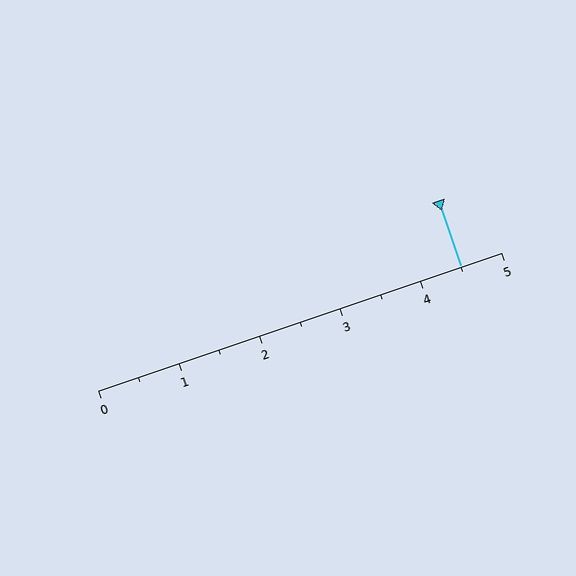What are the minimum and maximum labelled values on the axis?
The axis runs from 0 to 5.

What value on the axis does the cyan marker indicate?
The marker indicates approximately 4.5.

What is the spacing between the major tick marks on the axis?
The major ticks are spaced 1 apart.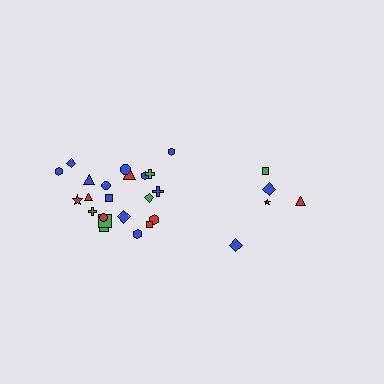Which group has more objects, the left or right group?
The left group.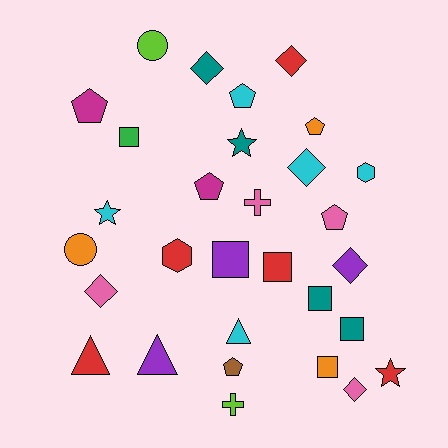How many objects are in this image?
There are 30 objects.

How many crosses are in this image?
There are 2 crosses.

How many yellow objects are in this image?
There are no yellow objects.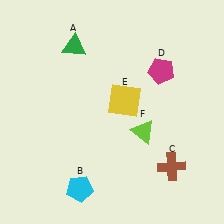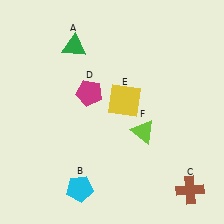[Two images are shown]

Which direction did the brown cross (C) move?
The brown cross (C) moved down.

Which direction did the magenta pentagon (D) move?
The magenta pentagon (D) moved left.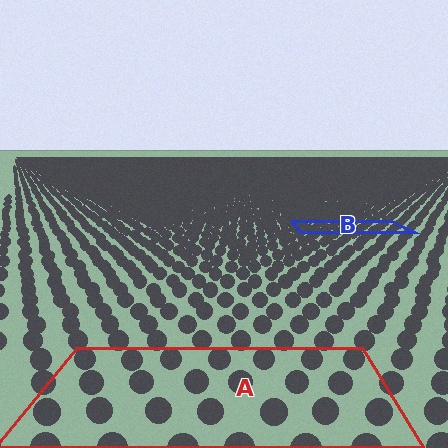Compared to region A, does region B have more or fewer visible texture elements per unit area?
Region B has more texture elements per unit area — they are packed more densely because it is farther away.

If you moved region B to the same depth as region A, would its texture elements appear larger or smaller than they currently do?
They would appear larger. At a closer depth, the same texture elements are projected at a bigger on-screen size.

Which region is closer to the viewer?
Region A is closer. The texture elements there are larger and more spread out.